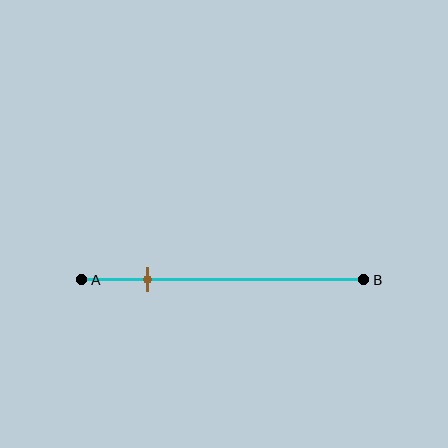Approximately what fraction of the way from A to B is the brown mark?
The brown mark is approximately 25% of the way from A to B.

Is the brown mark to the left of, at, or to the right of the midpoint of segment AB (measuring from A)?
The brown mark is to the left of the midpoint of segment AB.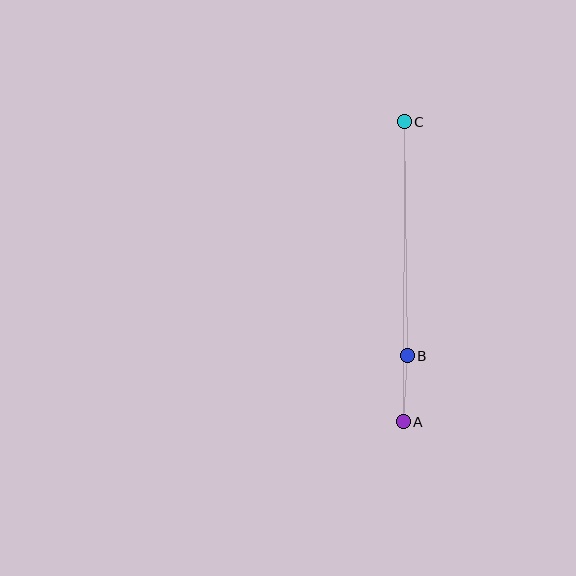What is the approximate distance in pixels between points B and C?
The distance between B and C is approximately 234 pixels.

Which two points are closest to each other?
Points A and B are closest to each other.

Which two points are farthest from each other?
Points A and C are farthest from each other.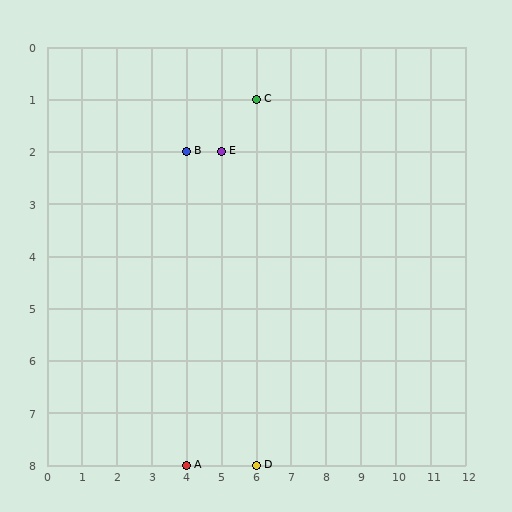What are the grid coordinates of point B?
Point B is at grid coordinates (4, 2).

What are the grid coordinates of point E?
Point E is at grid coordinates (5, 2).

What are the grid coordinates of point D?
Point D is at grid coordinates (6, 8).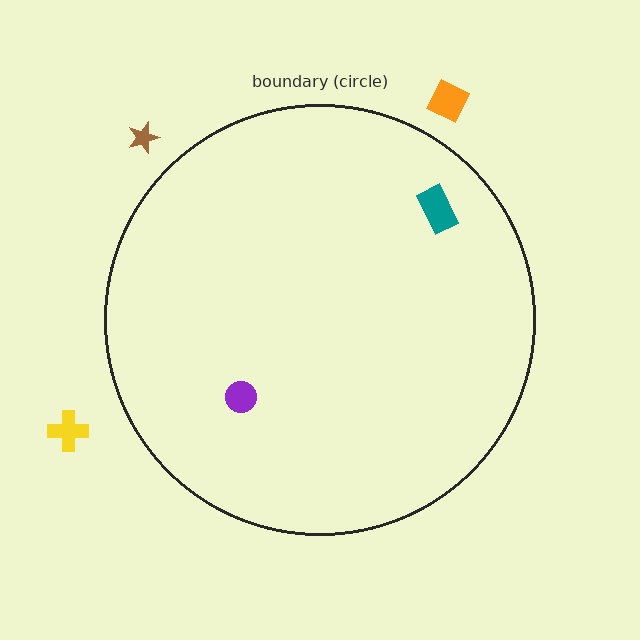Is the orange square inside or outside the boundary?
Outside.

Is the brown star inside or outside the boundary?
Outside.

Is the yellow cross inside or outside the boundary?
Outside.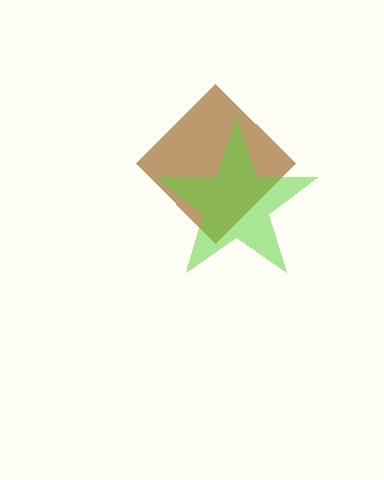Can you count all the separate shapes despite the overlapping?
Yes, there are 2 separate shapes.